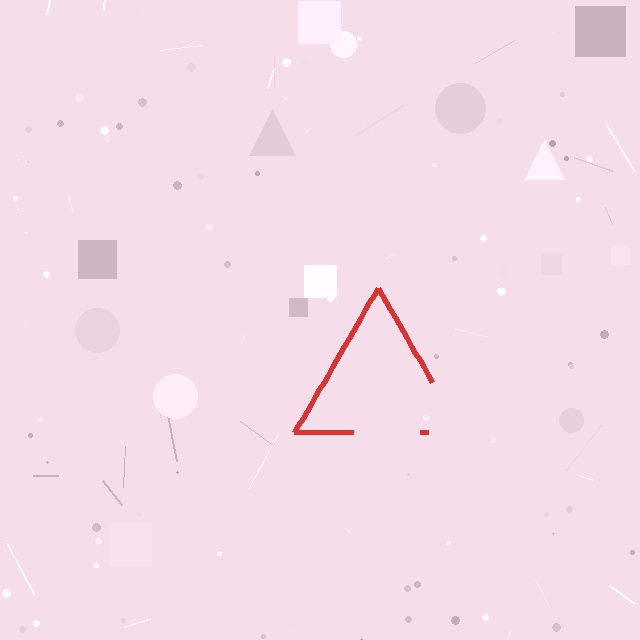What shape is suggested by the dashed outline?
The dashed outline suggests a triangle.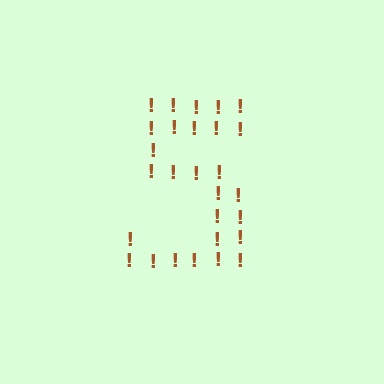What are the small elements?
The small elements are exclamation marks.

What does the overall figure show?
The overall figure shows the digit 5.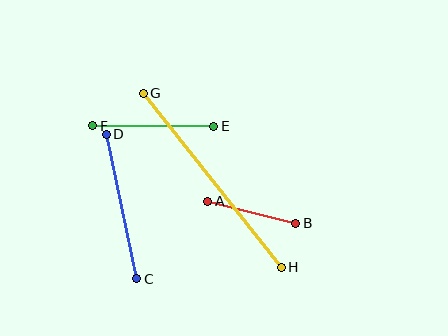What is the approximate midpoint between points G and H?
The midpoint is at approximately (212, 180) pixels.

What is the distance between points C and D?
The distance is approximately 148 pixels.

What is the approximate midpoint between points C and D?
The midpoint is at approximately (121, 207) pixels.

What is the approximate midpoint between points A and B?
The midpoint is at approximately (252, 212) pixels.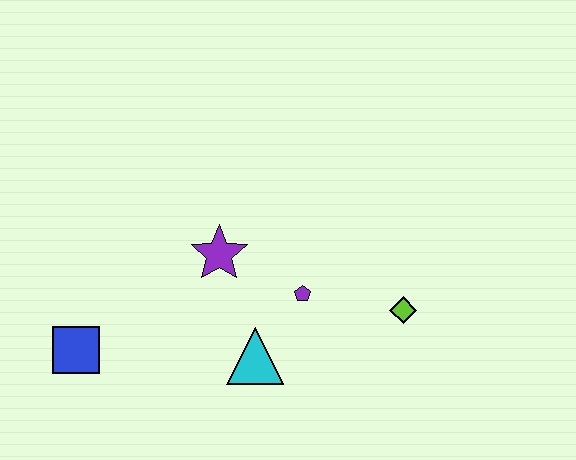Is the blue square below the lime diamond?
Yes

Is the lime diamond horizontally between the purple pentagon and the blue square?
No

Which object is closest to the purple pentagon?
The cyan triangle is closest to the purple pentagon.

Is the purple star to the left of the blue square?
No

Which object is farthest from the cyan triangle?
The blue square is farthest from the cyan triangle.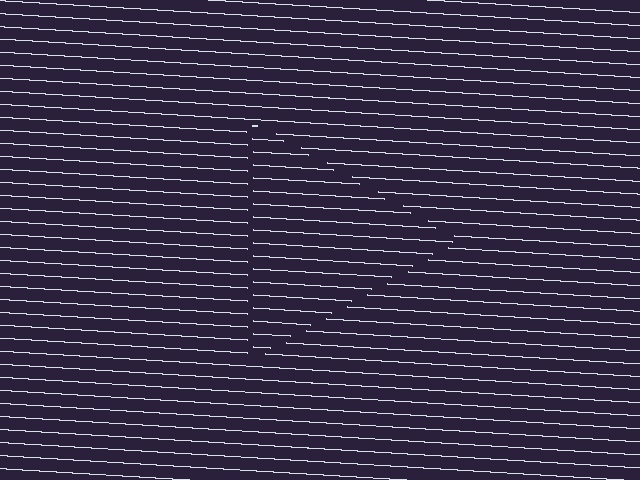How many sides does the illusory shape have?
3 sides — the line-ends trace a triangle.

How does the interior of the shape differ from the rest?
The interior of the shape contains the same grating, shifted by half a period — the contour is defined by the phase discontinuity where line-ends from the inner and outer gratings abut.